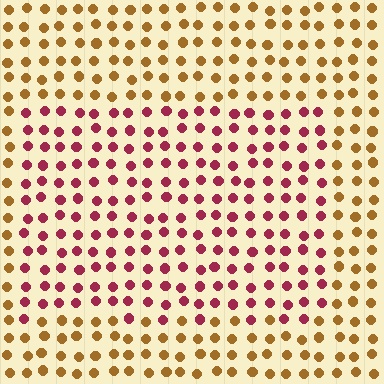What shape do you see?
I see a rectangle.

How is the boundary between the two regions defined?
The boundary is defined purely by a slight shift in hue (about 55 degrees). Spacing, size, and orientation are identical on both sides.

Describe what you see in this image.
The image is filled with small brown elements in a uniform arrangement. A rectangle-shaped region is visible where the elements are tinted to a slightly different hue, forming a subtle color boundary.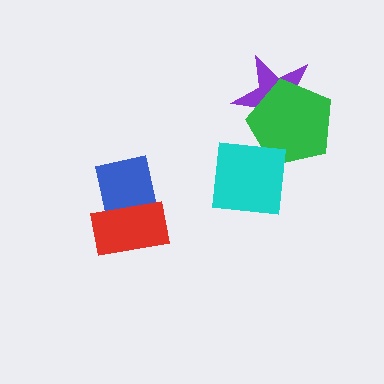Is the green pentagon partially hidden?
Yes, it is partially covered by another shape.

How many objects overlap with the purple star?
1 object overlaps with the purple star.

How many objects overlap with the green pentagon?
2 objects overlap with the green pentagon.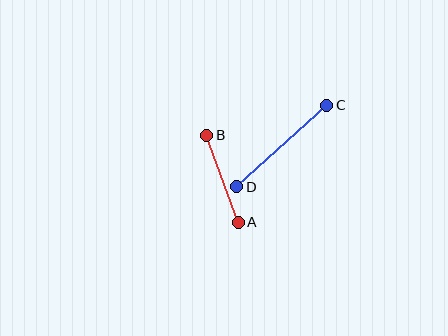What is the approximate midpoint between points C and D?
The midpoint is at approximately (282, 146) pixels.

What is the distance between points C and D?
The distance is approximately 122 pixels.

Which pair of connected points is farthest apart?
Points C and D are farthest apart.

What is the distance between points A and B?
The distance is approximately 93 pixels.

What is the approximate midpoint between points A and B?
The midpoint is at approximately (223, 179) pixels.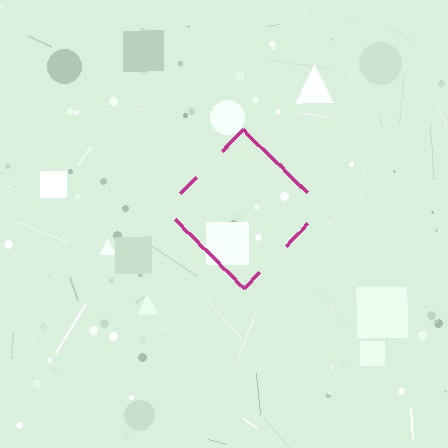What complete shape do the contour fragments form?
The contour fragments form a diamond.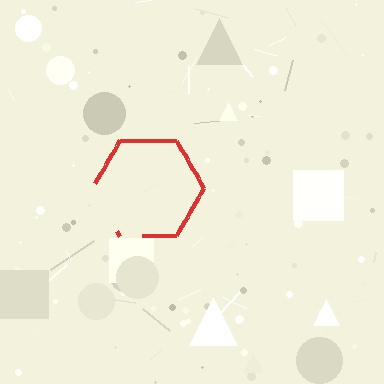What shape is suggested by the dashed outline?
The dashed outline suggests a hexagon.